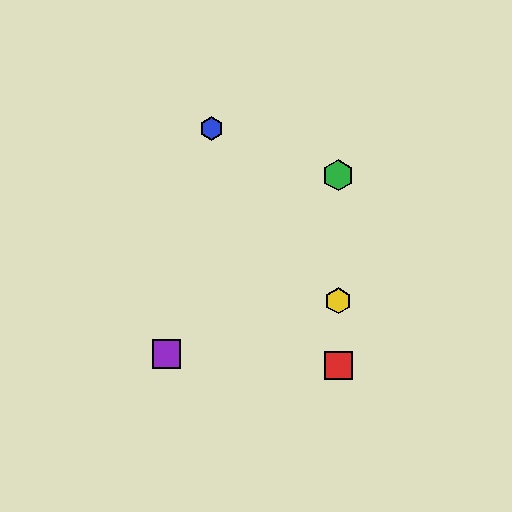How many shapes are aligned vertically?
3 shapes (the red square, the green hexagon, the yellow hexagon) are aligned vertically.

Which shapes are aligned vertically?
The red square, the green hexagon, the yellow hexagon are aligned vertically.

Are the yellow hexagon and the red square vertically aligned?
Yes, both are at x≈338.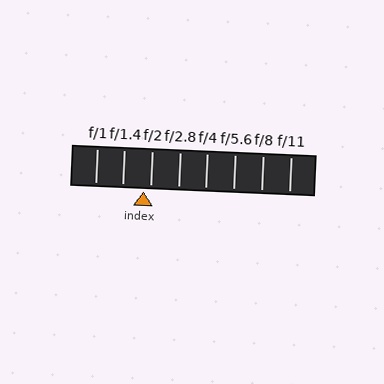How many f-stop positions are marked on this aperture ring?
There are 8 f-stop positions marked.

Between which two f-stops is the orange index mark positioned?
The index mark is between f/1.4 and f/2.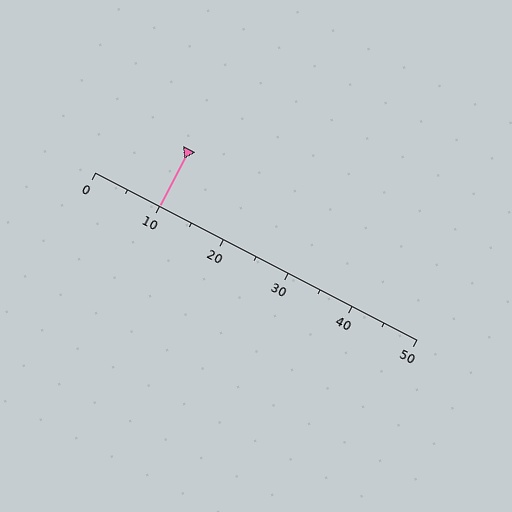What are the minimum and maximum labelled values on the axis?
The axis runs from 0 to 50.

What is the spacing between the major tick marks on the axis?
The major ticks are spaced 10 apart.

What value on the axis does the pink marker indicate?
The marker indicates approximately 10.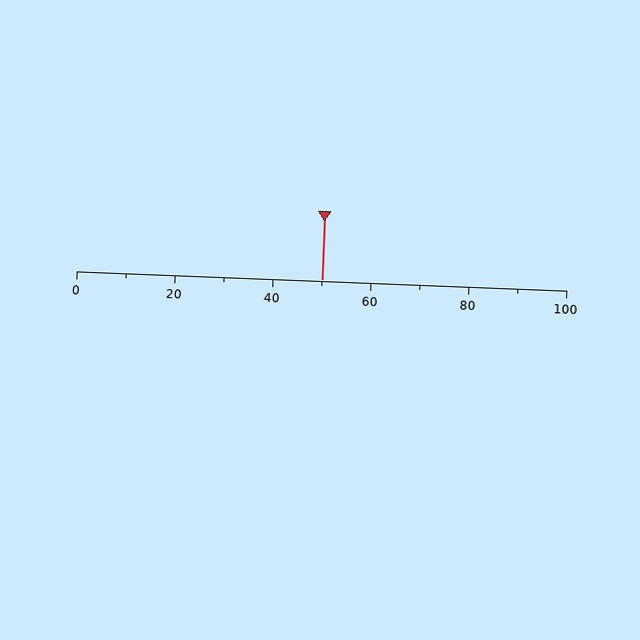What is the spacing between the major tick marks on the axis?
The major ticks are spaced 20 apart.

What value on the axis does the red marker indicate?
The marker indicates approximately 50.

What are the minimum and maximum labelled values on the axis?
The axis runs from 0 to 100.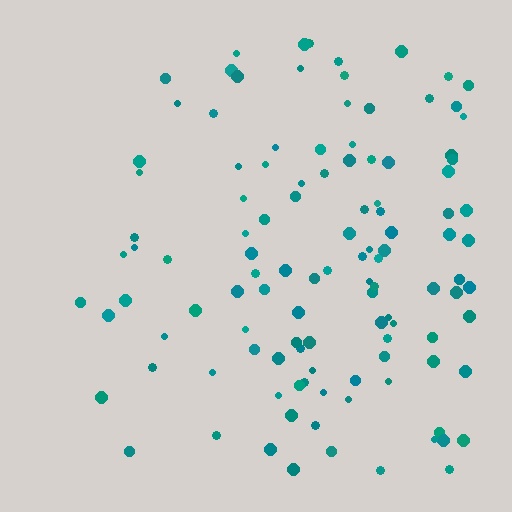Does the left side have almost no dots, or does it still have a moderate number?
Still a moderate number, just noticeably fewer than the right.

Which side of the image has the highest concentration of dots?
The right.